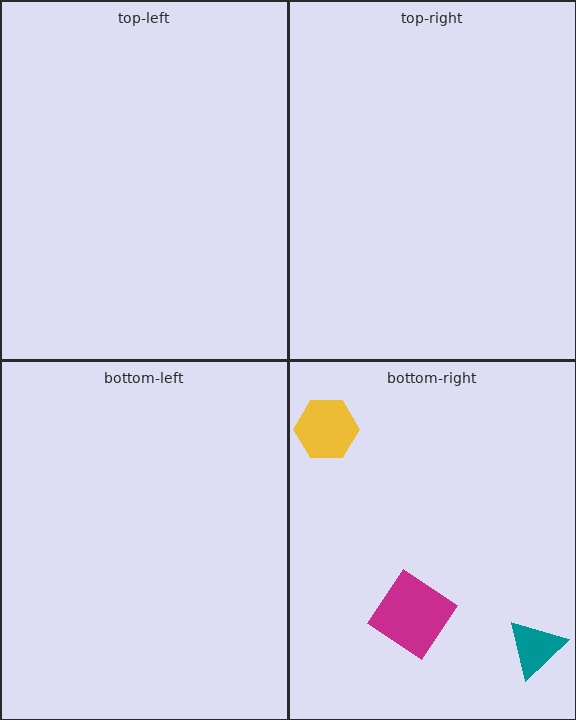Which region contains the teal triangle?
The bottom-right region.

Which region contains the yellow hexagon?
The bottom-right region.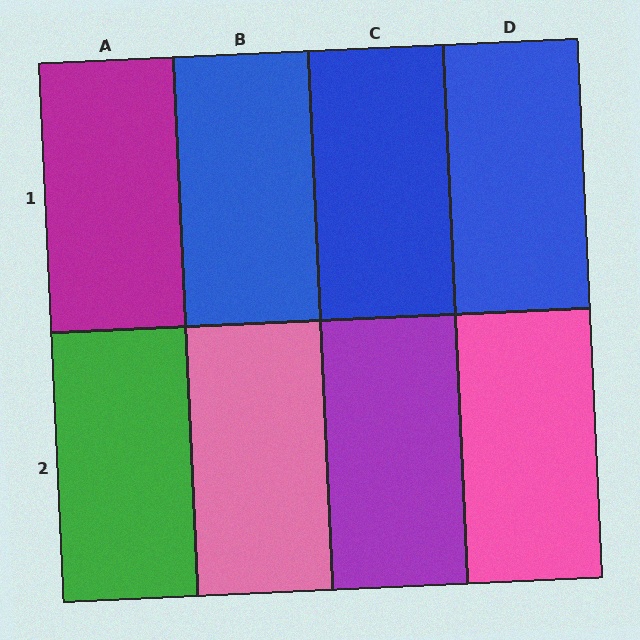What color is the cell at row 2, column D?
Pink.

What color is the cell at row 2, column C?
Purple.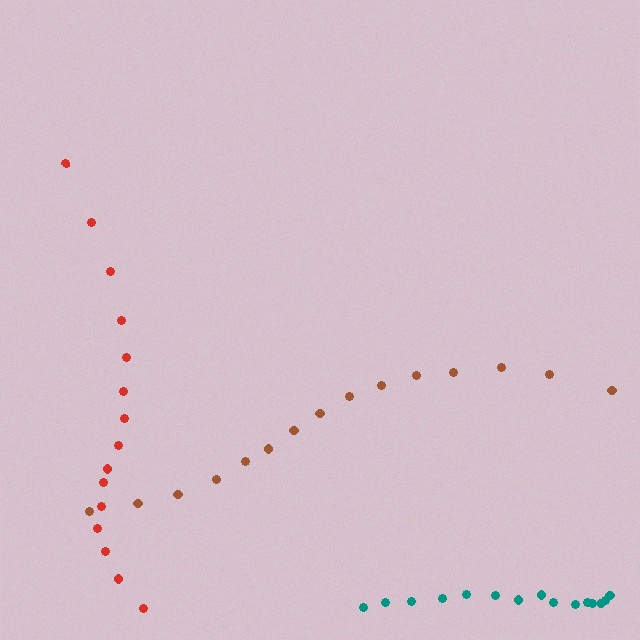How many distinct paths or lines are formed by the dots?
There are 3 distinct paths.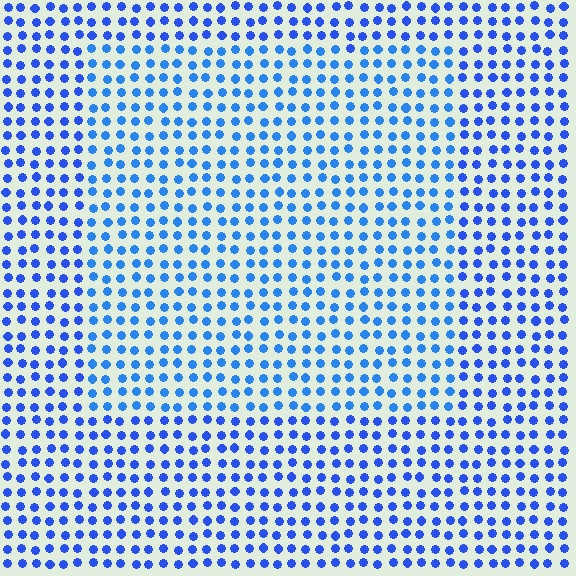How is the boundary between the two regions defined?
The boundary is defined purely by a slight shift in hue (about 16 degrees). Spacing, size, and orientation are identical on both sides.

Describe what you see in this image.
The image is filled with small blue elements in a uniform arrangement. A rectangle-shaped region is visible where the elements are tinted to a slightly different hue, forming a subtle color boundary.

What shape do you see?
I see a rectangle.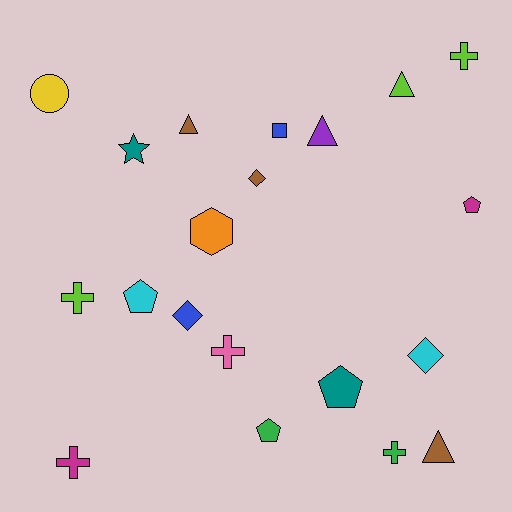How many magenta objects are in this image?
There are 2 magenta objects.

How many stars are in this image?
There is 1 star.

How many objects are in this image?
There are 20 objects.